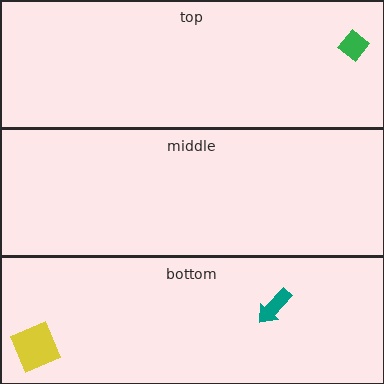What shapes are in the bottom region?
The teal arrow, the yellow square.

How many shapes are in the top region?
1.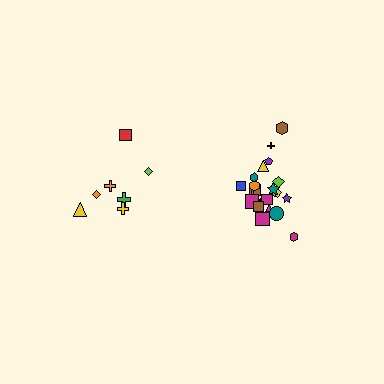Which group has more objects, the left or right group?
The right group.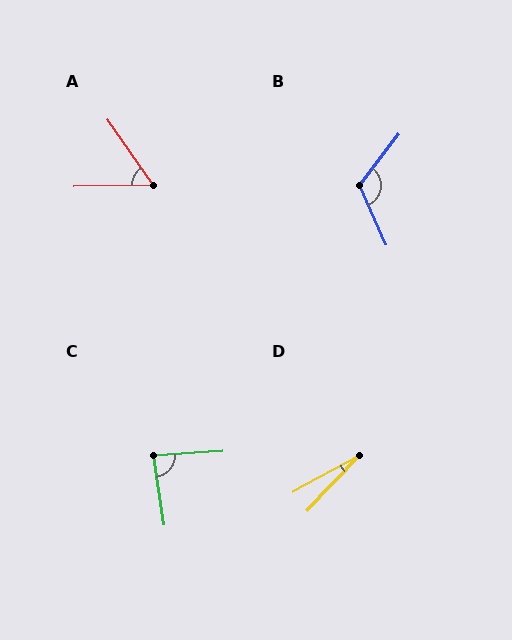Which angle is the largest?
B, at approximately 118 degrees.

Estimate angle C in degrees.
Approximately 85 degrees.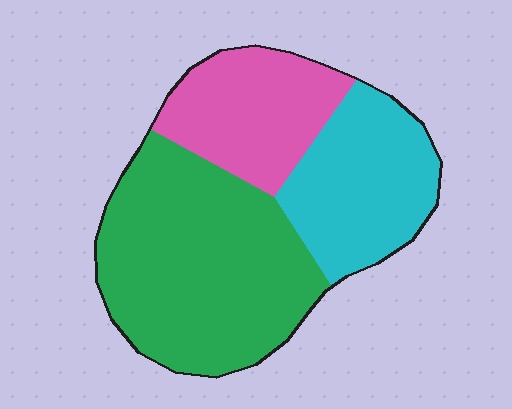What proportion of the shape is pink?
Pink takes up about one quarter (1/4) of the shape.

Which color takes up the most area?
Green, at roughly 50%.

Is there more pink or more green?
Green.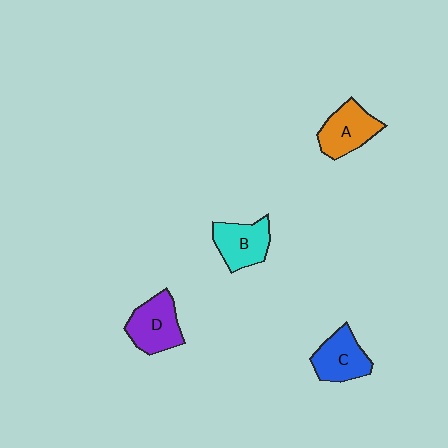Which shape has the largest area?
Shape D (purple).